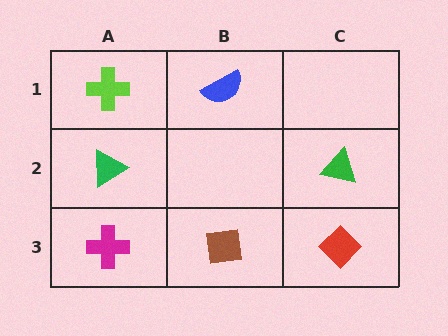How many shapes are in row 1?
2 shapes.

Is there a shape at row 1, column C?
No, that cell is empty.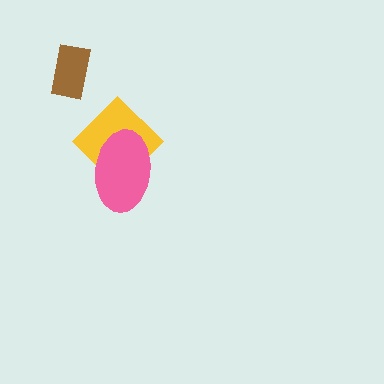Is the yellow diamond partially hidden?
Yes, it is partially covered by another shape.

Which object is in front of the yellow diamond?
The pink ellipse is in front of the yellow diamond.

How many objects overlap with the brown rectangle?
0 objects overlap with the brown rectangle.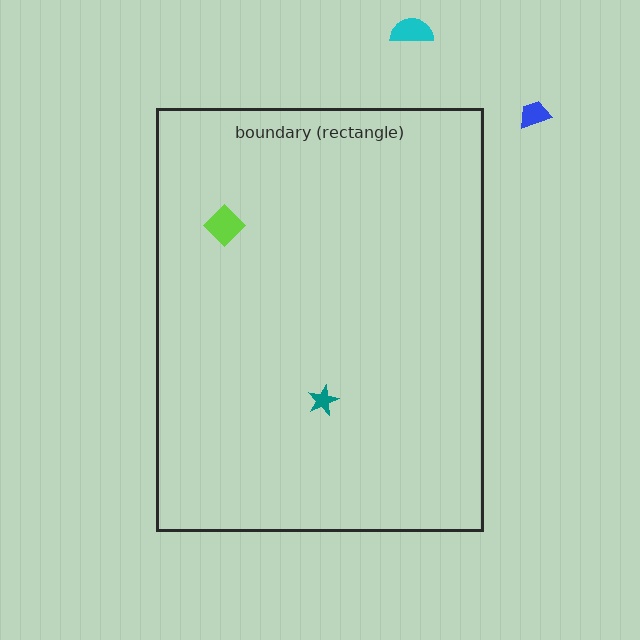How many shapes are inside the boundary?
2 inside, 2 outside.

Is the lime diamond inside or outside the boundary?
Inside.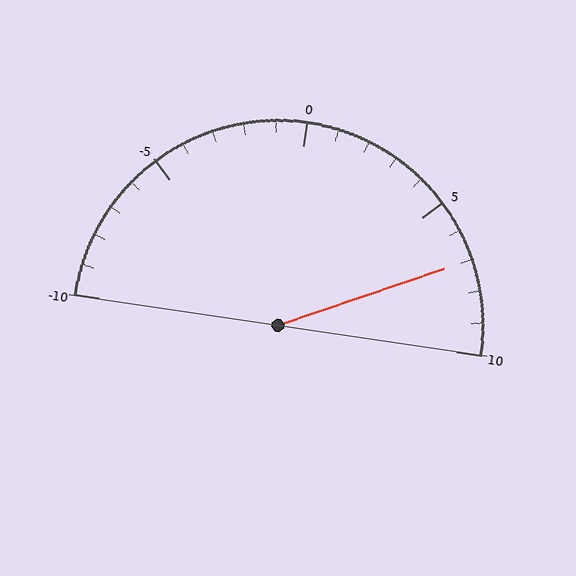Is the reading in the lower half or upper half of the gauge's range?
The reading is in the upper half of the range (-10 to 10).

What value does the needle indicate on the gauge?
The needle indicates approximately 7.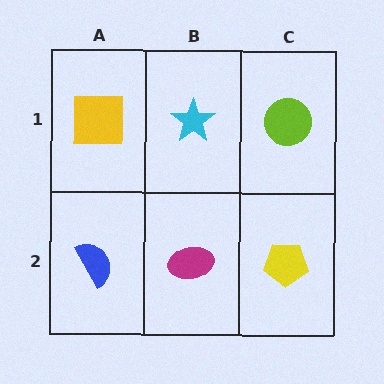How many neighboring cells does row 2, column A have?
2.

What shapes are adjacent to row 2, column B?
A cyan star (row 1, column B), a blue semicircle (row 2, column A), a yellow pentagon (row 2, column C).